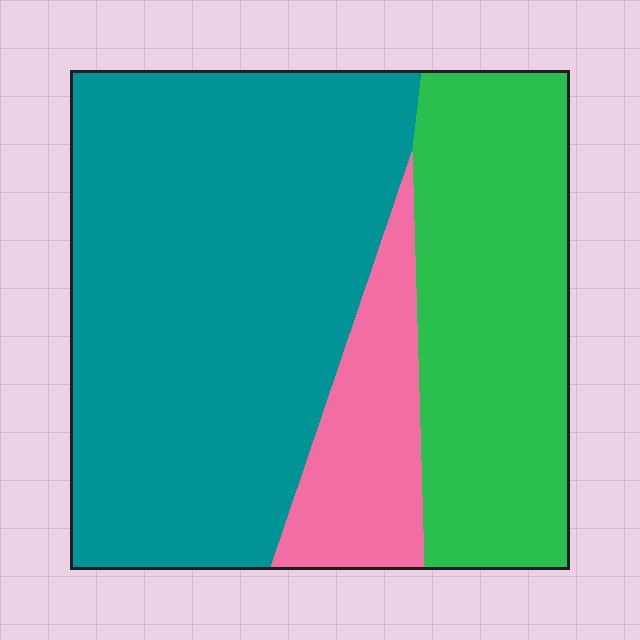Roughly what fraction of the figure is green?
Green covers around 30% of the figure.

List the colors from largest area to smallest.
From largest to smallest: teal, green, pink.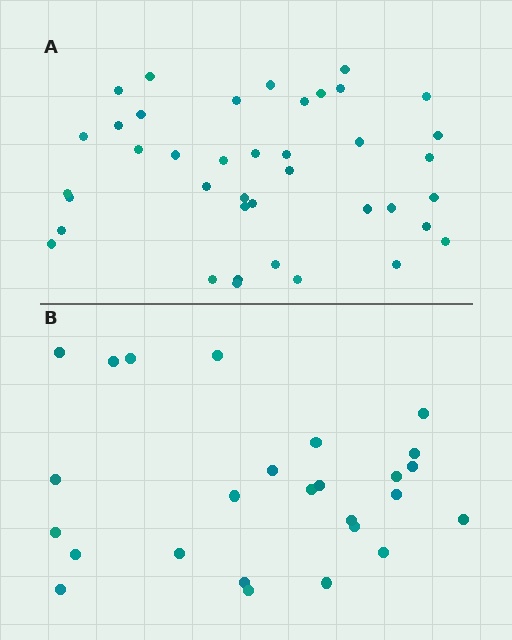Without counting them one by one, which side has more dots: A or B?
Region A (the top region) has more dots.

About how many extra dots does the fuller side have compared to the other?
Region A has approximately 15 more dots than region B.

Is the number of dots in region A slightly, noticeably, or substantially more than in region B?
Region A has substantially more. The ratio is roughly 1.5 to 1.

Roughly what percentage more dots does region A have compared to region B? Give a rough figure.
About 55% more.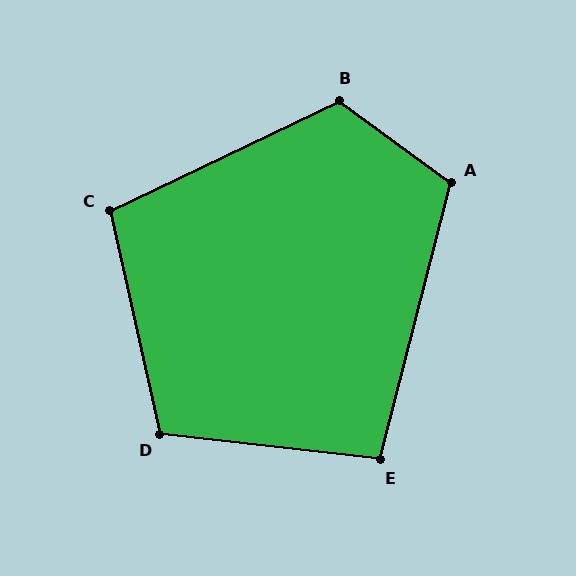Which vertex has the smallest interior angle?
E, at approximately 98 degrees.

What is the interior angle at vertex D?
Approximately 109 degrees (obtuse).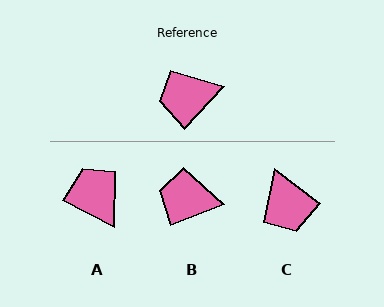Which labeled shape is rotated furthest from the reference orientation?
C, about 96 degrees away.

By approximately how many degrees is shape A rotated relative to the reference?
Approximately 75 degrees clockwise.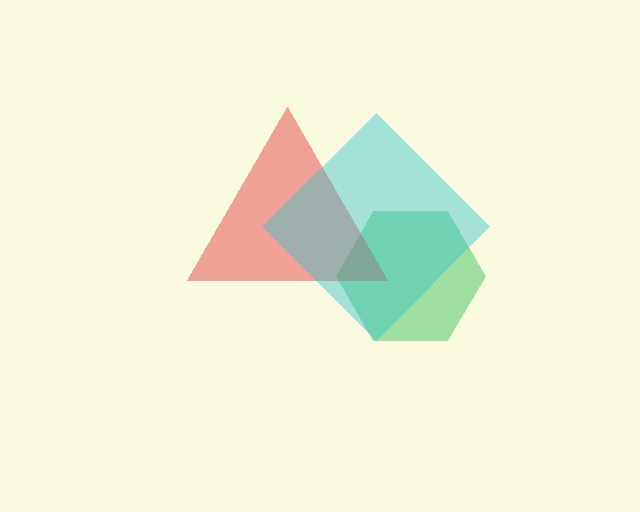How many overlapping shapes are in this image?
There are 3 overlapping shapes in the image.